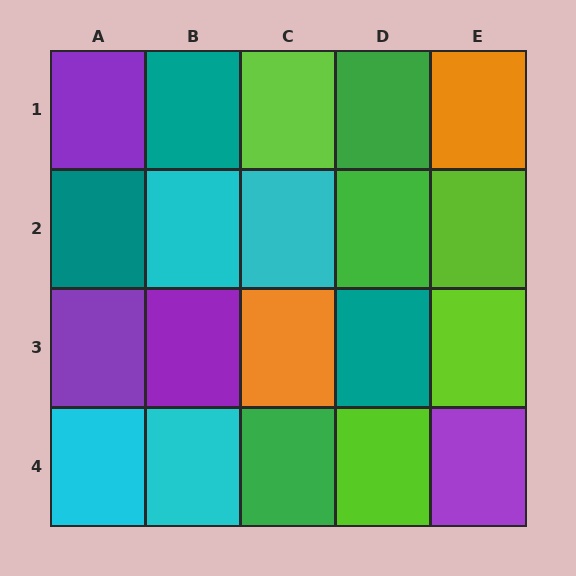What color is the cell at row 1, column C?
Lime.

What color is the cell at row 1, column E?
Orange.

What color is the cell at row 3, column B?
Purple.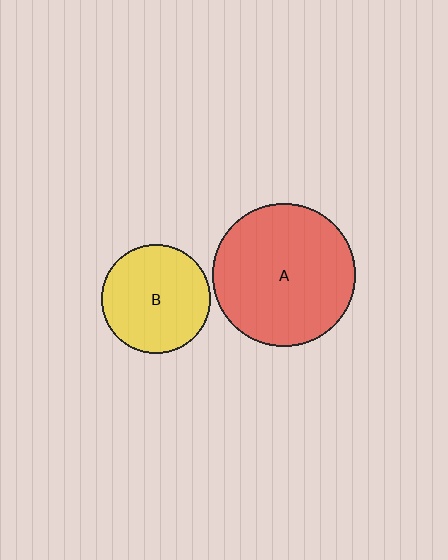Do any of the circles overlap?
No, none of the circles overlap.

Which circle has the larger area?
Circle A (red).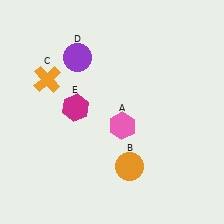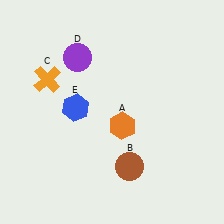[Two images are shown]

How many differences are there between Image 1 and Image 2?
There are 3 differences between the two images.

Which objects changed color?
A changed from pink to orange. B changed from orange to brown. E changed from magenta to blue.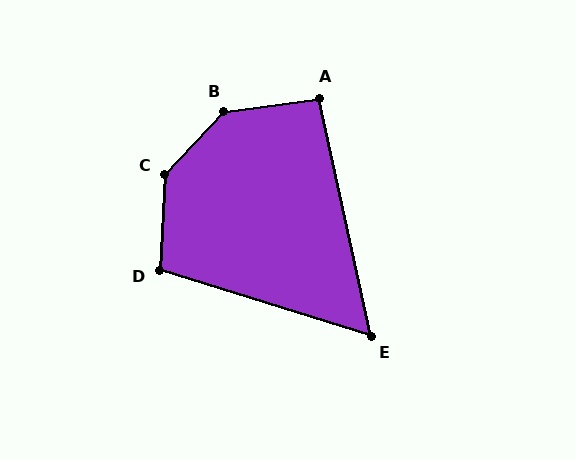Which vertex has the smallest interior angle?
E, at approximately 61 degrees.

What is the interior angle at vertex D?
Approximately 104 degrees (obtuse).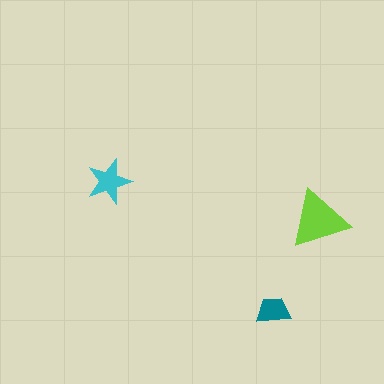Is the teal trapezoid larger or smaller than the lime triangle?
Smaller.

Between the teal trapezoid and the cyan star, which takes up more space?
The cyan star.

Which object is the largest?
The lime triangle.